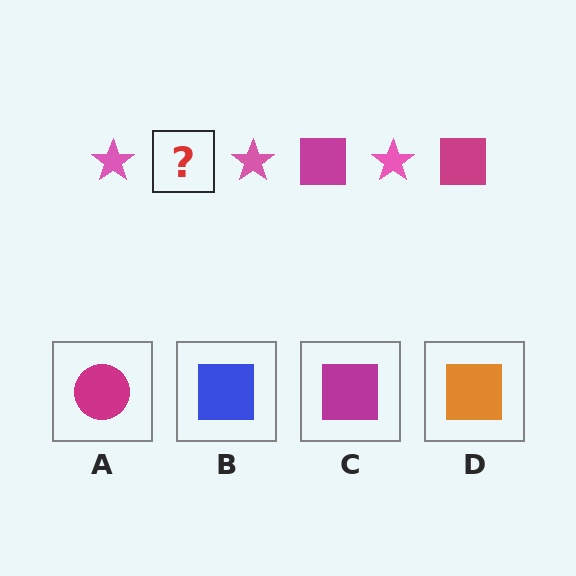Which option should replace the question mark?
Option C.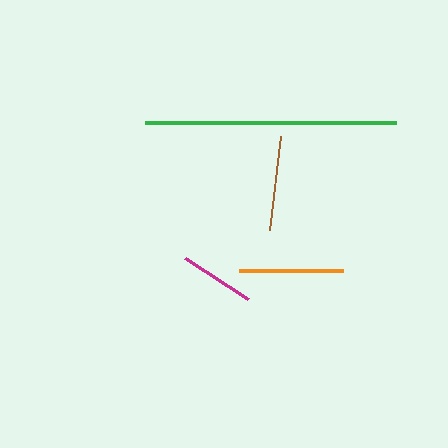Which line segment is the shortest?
The magenta line is the shortest at approximately 75 pixels.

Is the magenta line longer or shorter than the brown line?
The brown line is longer than the magenta line.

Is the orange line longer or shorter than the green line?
The green line is longer than the orange line.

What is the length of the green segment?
The green segment is approximately 251 pixels long.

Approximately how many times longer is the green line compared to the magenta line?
The green line is approximately 3.4 times the length of the magenta line.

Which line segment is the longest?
The green line is the longest at approximately 251 pixels.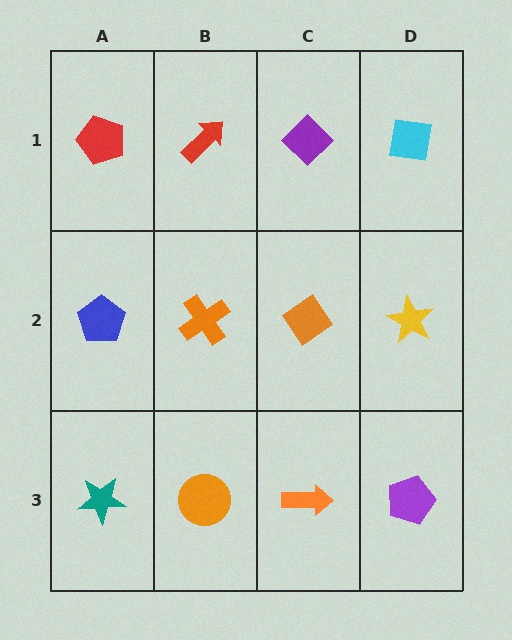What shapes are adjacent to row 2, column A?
A red pentagon (row 1, column A), a teal star (row 3, column A), an orange cross (row 2, column B).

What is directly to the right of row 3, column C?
A purple pentagon.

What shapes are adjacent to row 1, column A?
A blue pentagon (row 2, column A), a red arrow (row 1, column B).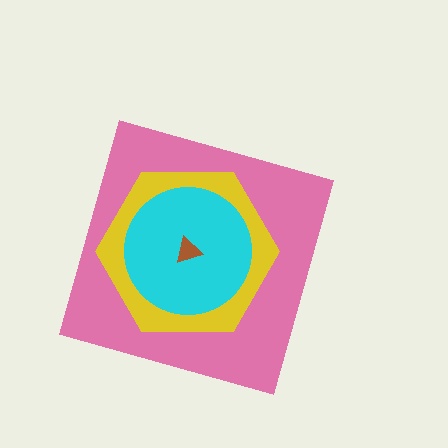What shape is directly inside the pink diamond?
The yellow hexagon.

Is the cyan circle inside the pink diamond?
Yes.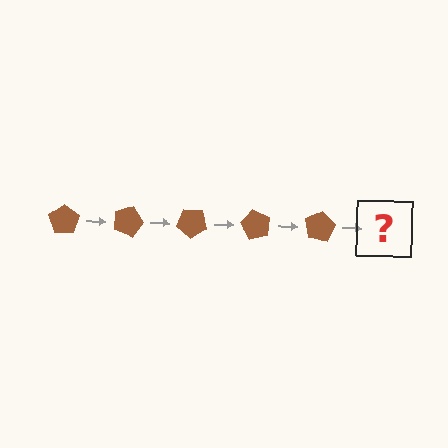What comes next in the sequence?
The next element should be a brown pentagon rotated 100 degrees.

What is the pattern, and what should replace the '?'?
The pattern is that the pentagon rotates 20 degrees each step. The '?' should be a brown pentagon rotated 100 degrees.